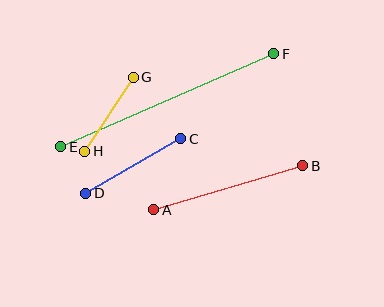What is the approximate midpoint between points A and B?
The midpoint is at approximately (228, 188) pixels.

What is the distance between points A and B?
The distance is approximately 155 pixels.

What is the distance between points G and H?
The distance is approximately 88 pixels.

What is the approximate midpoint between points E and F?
The midpoint is at approximately (167, 100) pixels.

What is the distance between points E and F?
The distance is approximately 233 pixels.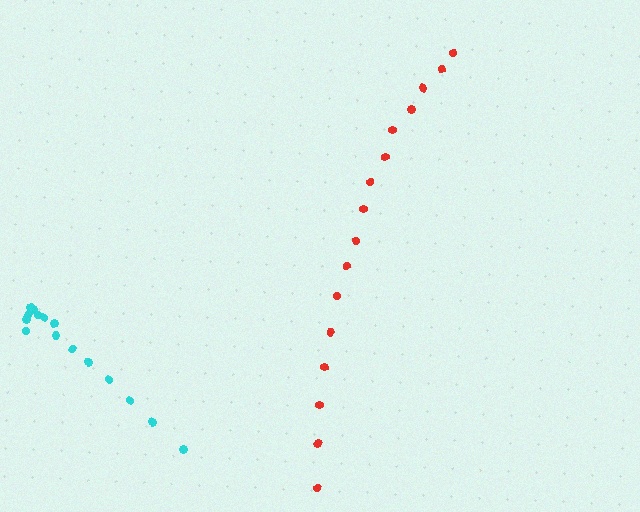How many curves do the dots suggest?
There are 2 distinct paths.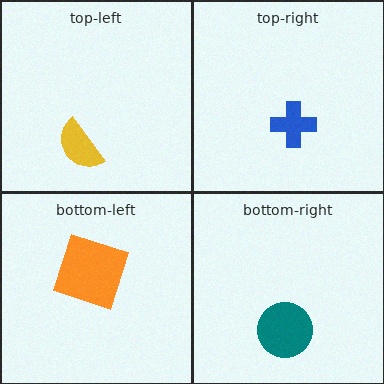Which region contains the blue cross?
The top-right region.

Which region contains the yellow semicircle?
The top-left region.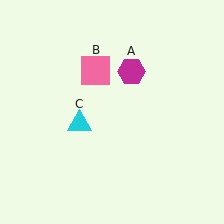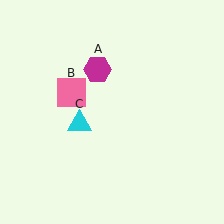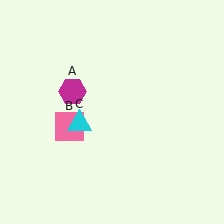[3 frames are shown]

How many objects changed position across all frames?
2 objects changed position: magenta hexagon (object A), pink square (object B).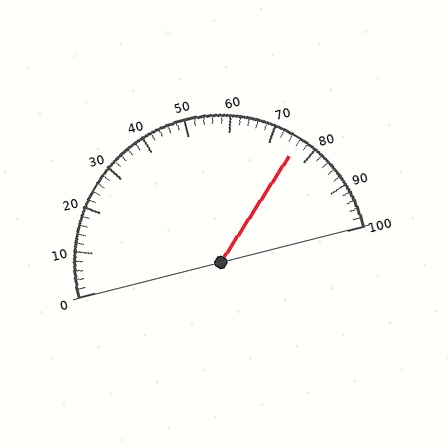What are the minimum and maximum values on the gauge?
The gauge ranges from 0 to 100.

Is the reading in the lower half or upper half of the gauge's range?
The reading is in the upper half of the range (0 to 100).